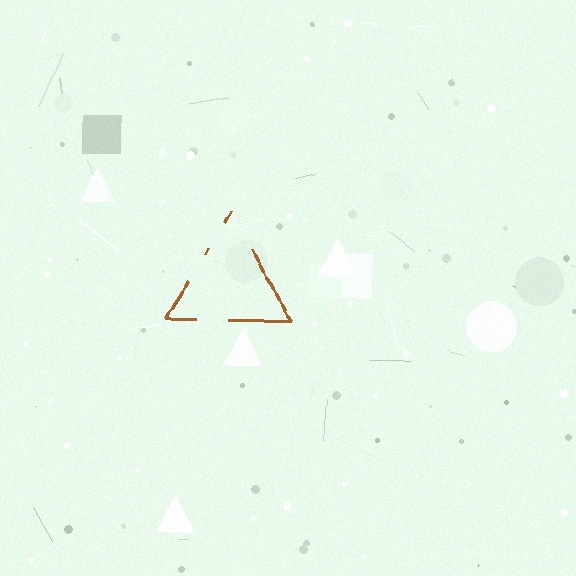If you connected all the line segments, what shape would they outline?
They would outline a triangle.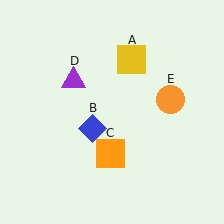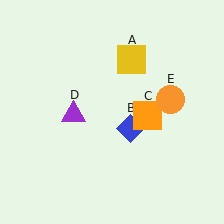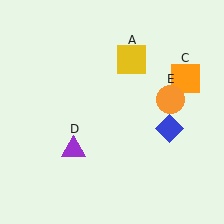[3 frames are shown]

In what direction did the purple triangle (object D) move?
The purple triangle (object D) moved down.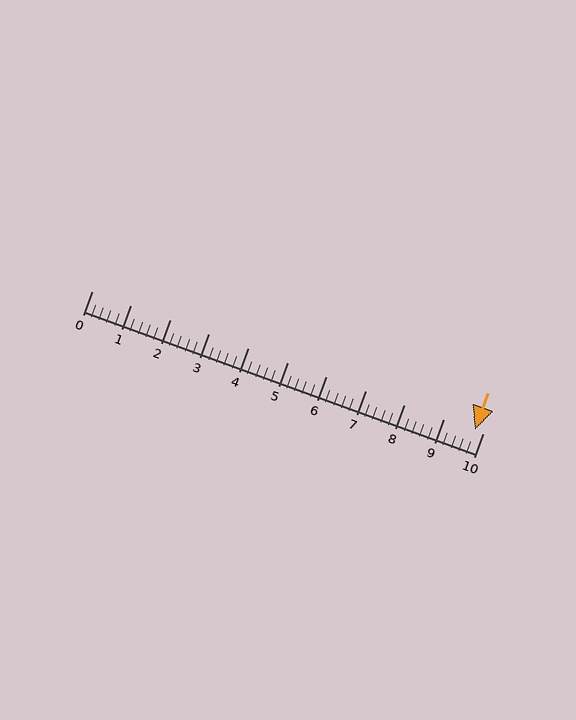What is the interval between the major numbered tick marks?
The major tick marks are spaced 1 units apart.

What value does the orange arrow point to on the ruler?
The orange arrow points to approximately 9.8.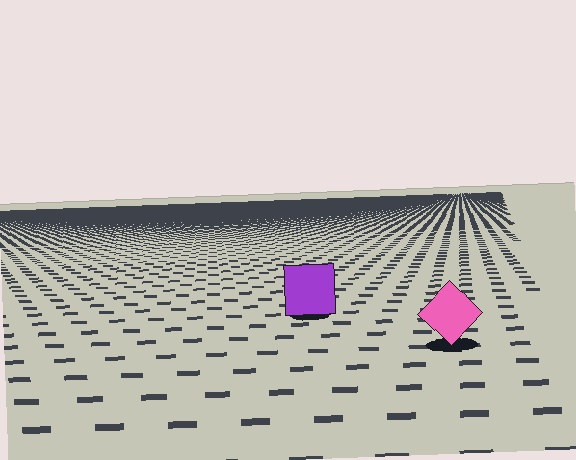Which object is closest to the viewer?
The pink diamond is closest. The texture marks near it are larger and more spread out.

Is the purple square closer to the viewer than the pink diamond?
No. The pink diamond is closer — you can tell from the texture gradient: the ground texture is coarser near it.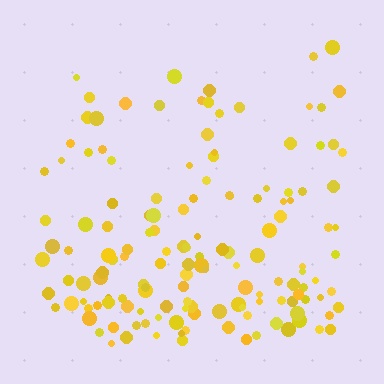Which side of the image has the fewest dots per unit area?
The top.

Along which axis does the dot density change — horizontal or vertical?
Vertical.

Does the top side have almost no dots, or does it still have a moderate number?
Still a moderate number, just noticeably fewer than the bottom.